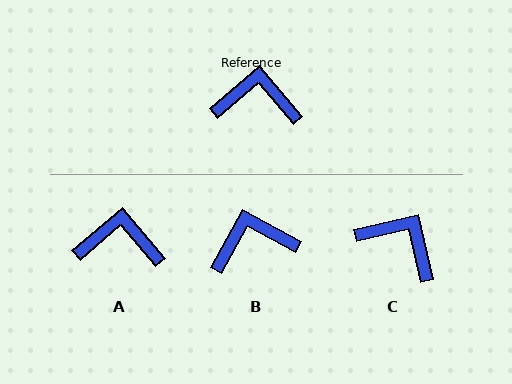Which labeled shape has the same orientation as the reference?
A.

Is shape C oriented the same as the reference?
No, it is off by about 28 degrees.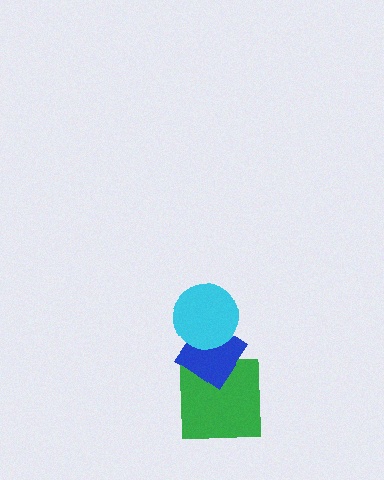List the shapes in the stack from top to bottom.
From top to bottom: the cyan circle, the blue diamond, the green square.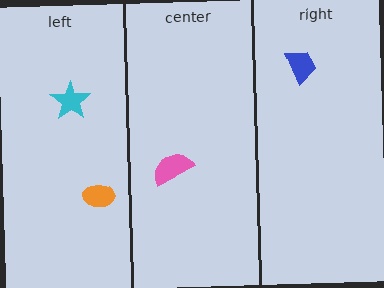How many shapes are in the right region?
1.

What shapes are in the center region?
The pink semicircle.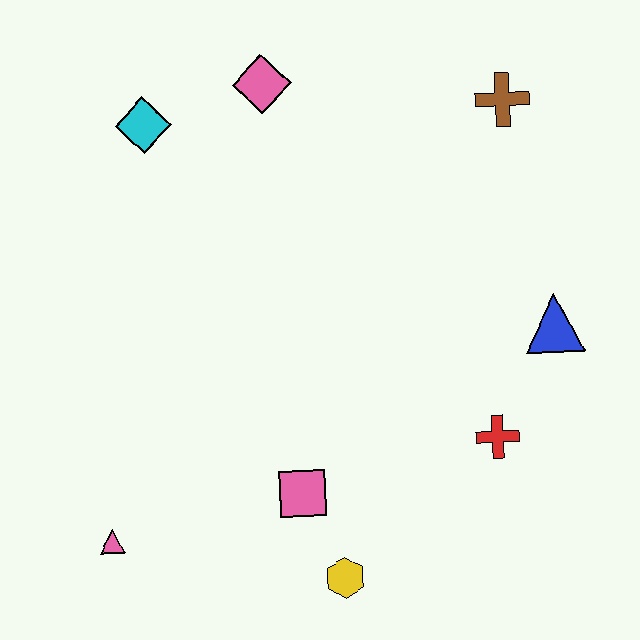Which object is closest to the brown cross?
The blue triangle is closest to the brown cross.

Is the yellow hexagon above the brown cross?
No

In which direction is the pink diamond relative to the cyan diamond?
The pink diamond is to the right of the cyan diamond.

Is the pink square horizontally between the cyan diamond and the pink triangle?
No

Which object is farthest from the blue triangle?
The pink triangle is farthest from the blue triangle.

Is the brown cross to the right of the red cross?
Yes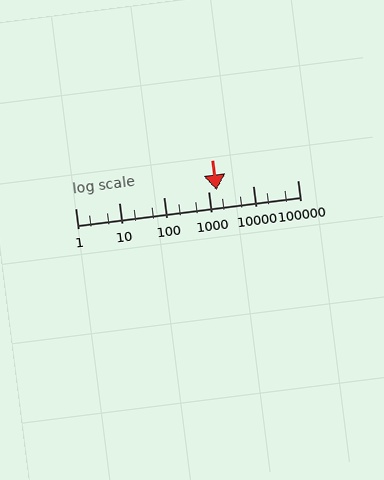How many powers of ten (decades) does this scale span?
The scale spans 5 decades, from 1 to 100000.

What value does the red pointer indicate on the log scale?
The pointer indicates approximately 1500.